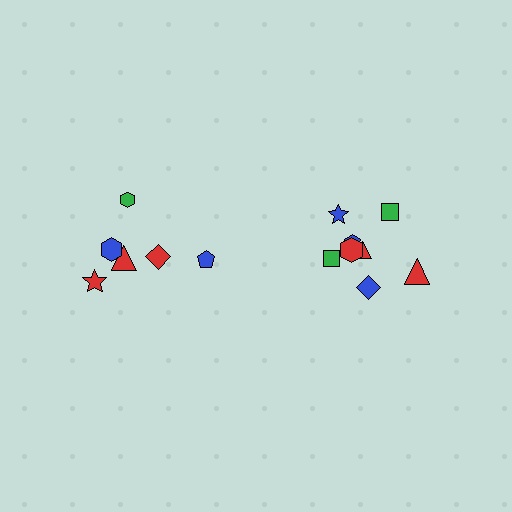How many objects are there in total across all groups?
There are 14 objects.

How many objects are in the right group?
There are 8 objects.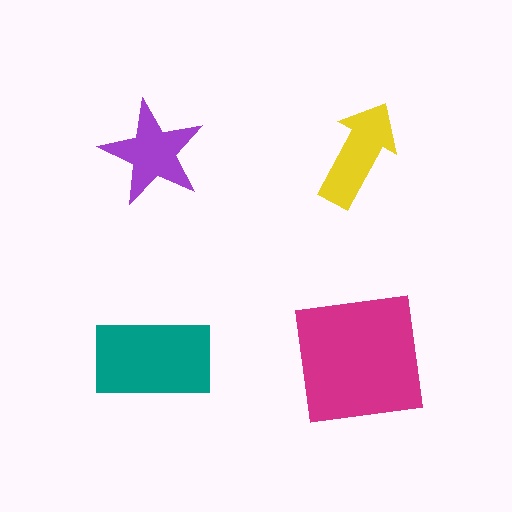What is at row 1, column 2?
A yellow arrow.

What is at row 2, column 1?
A teal rectangle.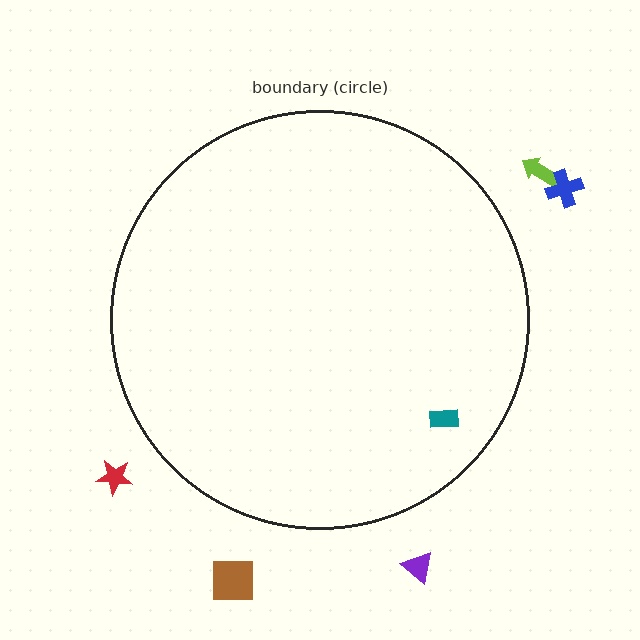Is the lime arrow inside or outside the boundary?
Outside.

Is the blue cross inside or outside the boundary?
Outside.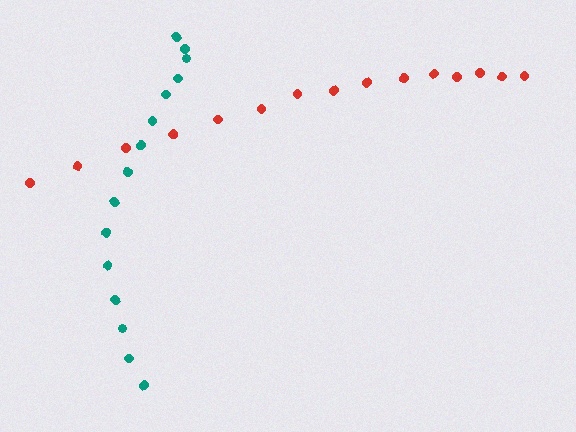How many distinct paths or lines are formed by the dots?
There are 2 distinct paths.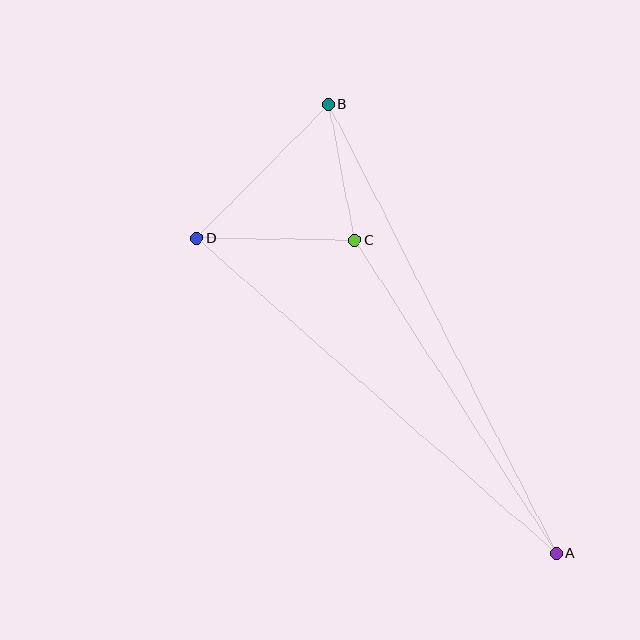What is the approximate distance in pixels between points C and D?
The distance between C and D is approximately 158 pixels.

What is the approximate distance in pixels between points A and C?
The distance between A and C is approximately 372 pixels.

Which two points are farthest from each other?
Points A and B are farthest from each other.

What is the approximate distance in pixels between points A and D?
The distance between A and D is approximately 478 pixels.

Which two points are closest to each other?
Points B and C are closest to each other.